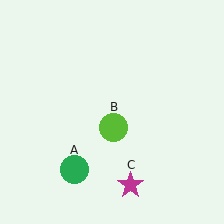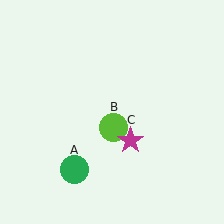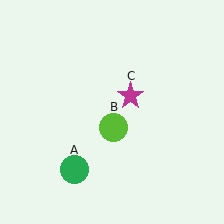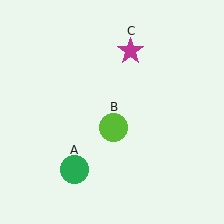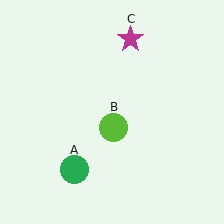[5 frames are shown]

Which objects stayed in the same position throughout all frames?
Green circle (object A) and lime circle (object B) remained stationary.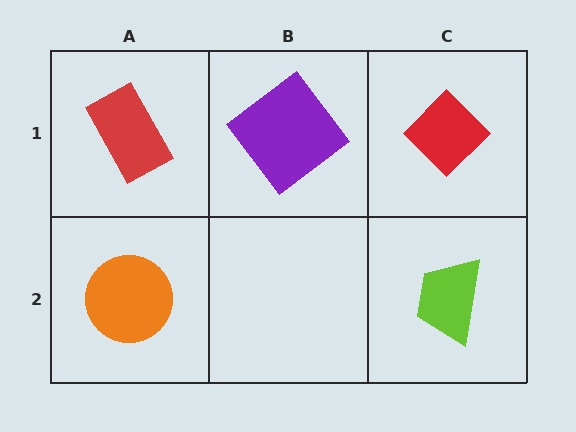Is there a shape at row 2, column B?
No, that cell is empty.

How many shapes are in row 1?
3 shapes.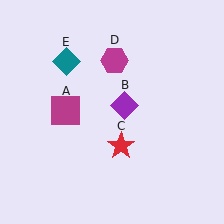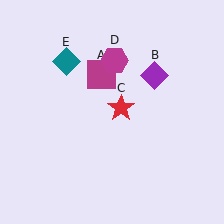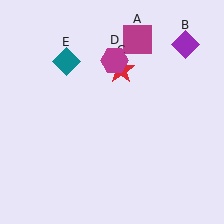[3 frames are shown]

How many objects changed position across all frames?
3 objects changed position: magenta square (object A), purple diamond (object B), red star (object C).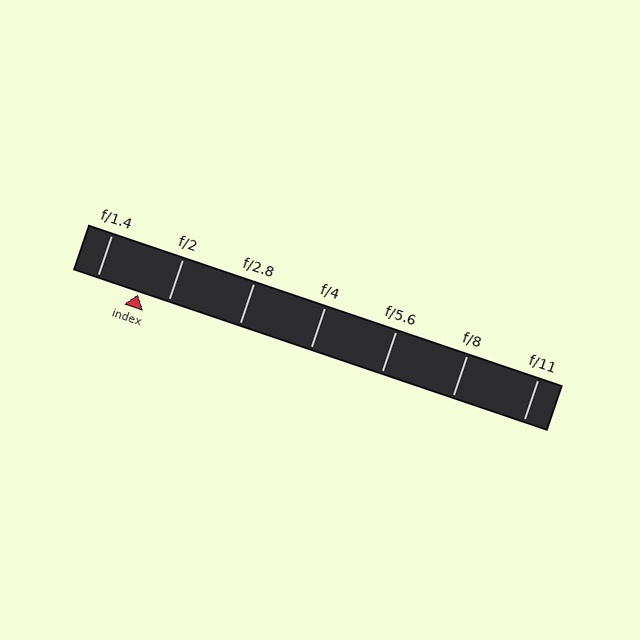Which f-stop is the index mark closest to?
The index mark is closest to f/2.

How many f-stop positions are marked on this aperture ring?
There are 7 f-stop positions marked.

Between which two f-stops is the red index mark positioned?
The index mark is between f/1.4 and f/2.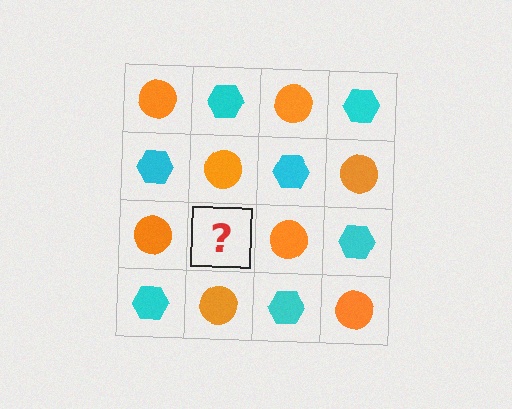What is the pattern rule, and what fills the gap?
The rule is that it alternates orange circle and cyan hexagon in a checkerboard pattern. The gap should be filled with a cyan hexagon.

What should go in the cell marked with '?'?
The missing cell should contain a cyan hexagon.